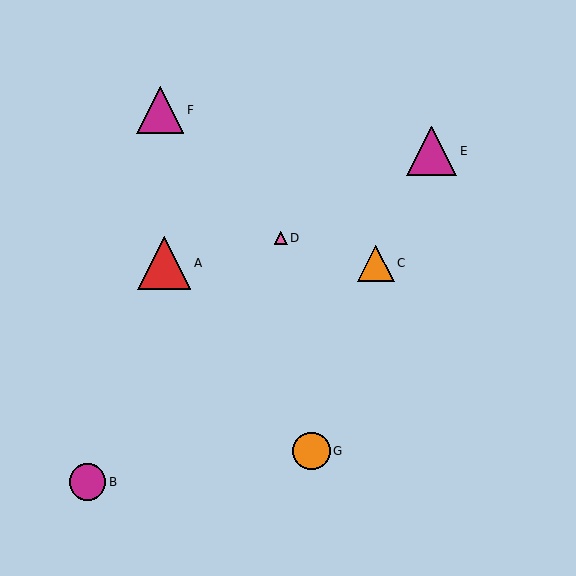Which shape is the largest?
The red triangle (labeled A) is the largest.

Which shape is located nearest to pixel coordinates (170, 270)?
The red triangle (labeled A) at (164, 263) is nearest to that location.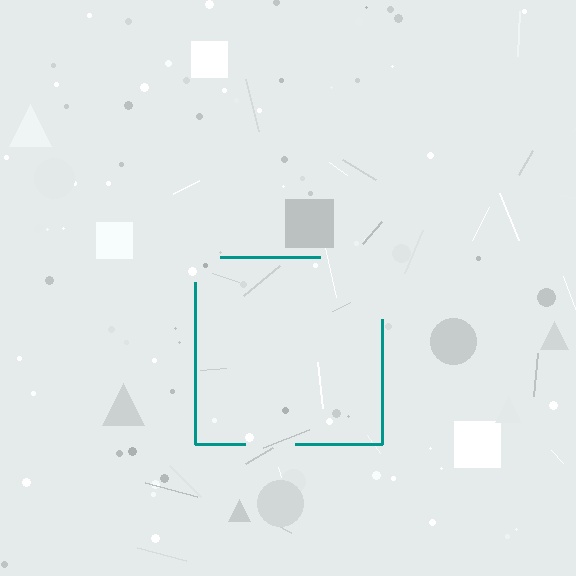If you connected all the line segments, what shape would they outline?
They would outline a square.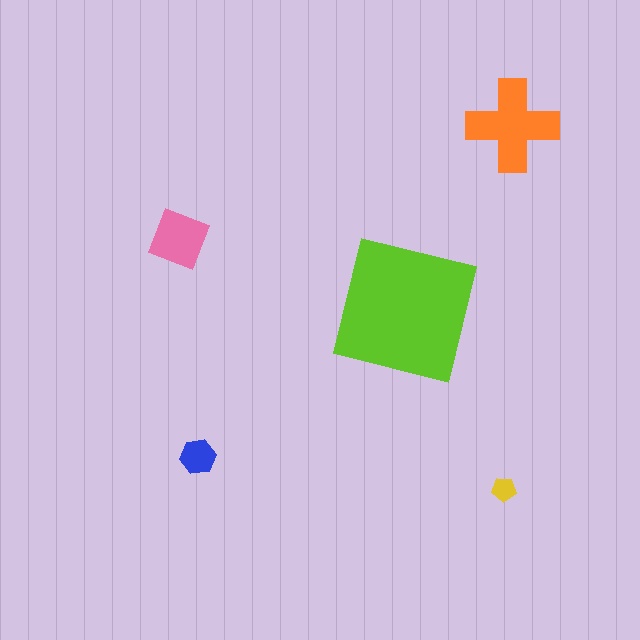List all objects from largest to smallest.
The lime square, the orange cross, the pink diamond, the blue hexagon, the yellow pentagon.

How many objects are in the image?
There are 5 objects in the image.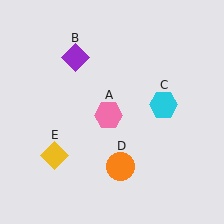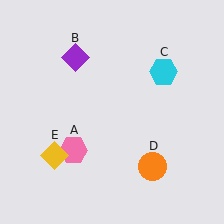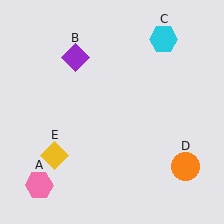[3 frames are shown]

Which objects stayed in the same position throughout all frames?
Purple diamond (object B) and yellow diamond (object E) remained stationary.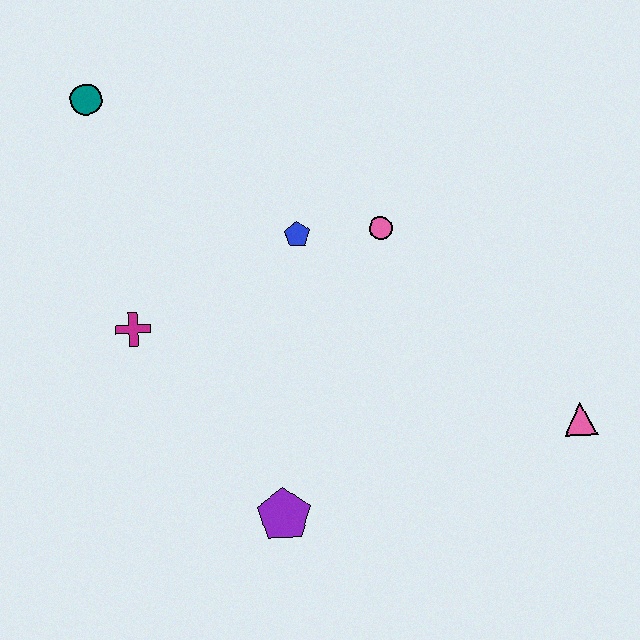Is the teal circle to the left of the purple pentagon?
Yes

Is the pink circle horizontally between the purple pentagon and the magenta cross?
No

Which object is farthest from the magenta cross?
The pink triangle is farthest from the magenta cross.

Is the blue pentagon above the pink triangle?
Yes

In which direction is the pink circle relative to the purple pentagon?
The pink circle is above the purple pentagon.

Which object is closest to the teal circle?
The magenta cross is closest to the teal circle.